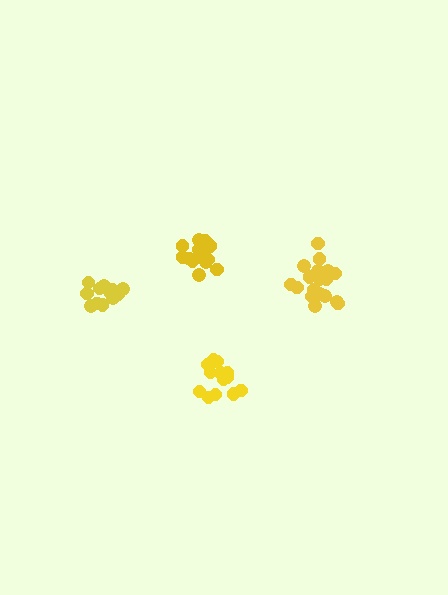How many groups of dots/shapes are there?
There are 4 groups.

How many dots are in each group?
Group 1: 18 dots, Group 2: 15 dots, Group 3: 15 dots, Group 4: 13 dots (61 total).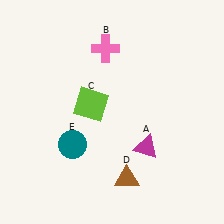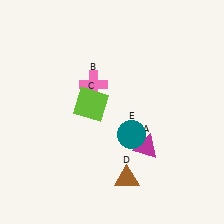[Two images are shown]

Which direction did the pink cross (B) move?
The pink cross (B) moved down.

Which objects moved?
The objects that moved are: the pink cross (B), the teal circle (E).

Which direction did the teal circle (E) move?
The teal circle (E) moved right.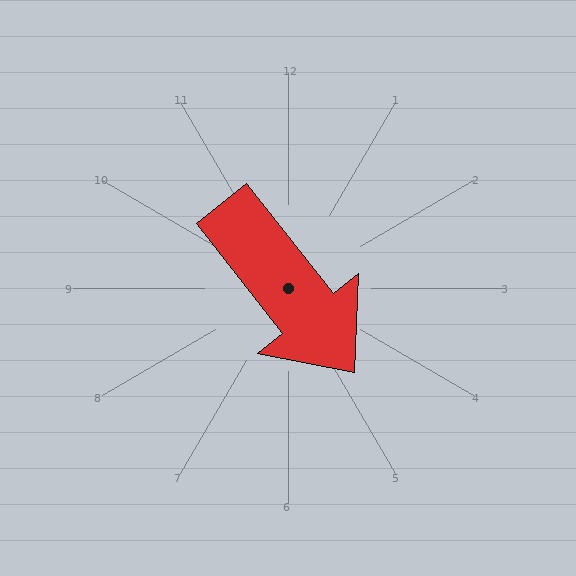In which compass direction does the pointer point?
Southeast.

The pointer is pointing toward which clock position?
Roughly 5 o'clock.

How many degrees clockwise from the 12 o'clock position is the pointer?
Approximately 142 degrees.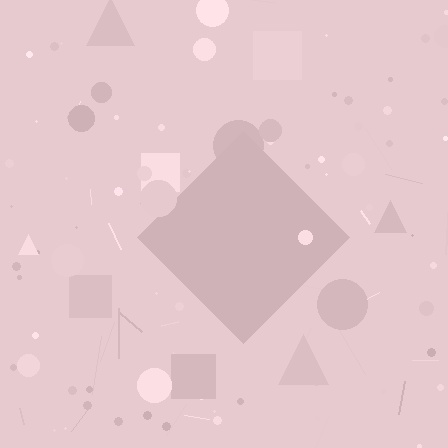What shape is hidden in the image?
A diamond is hidden in the image.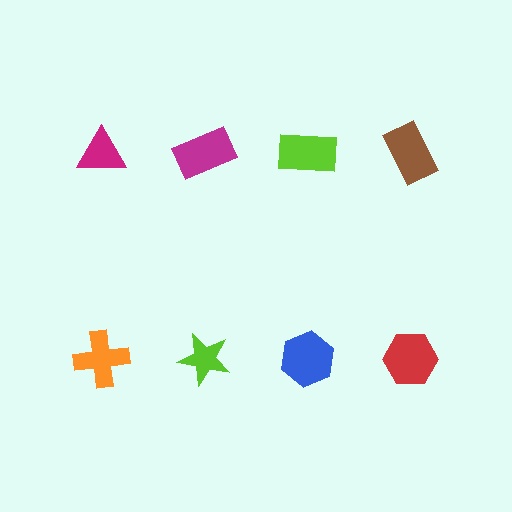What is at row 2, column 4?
A red hexagon.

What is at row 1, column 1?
A magenta triangle.